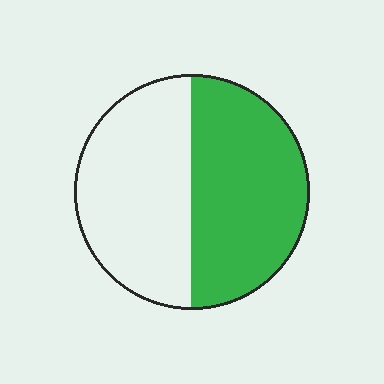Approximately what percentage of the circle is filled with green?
Approximately 50%.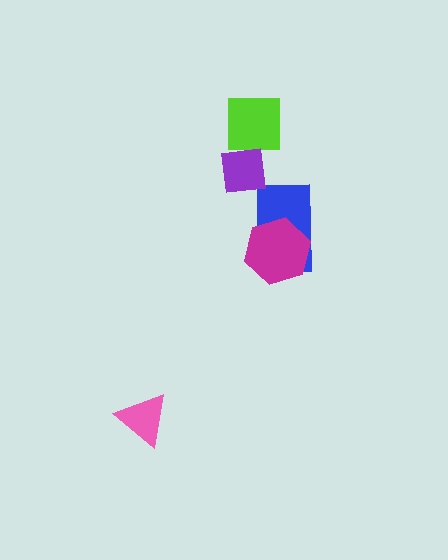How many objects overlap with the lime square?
1 object overlaps with the lime square.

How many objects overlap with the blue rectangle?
1 object overlaps with the blue rectangle.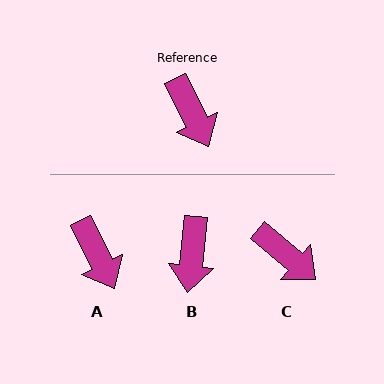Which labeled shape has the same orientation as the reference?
A.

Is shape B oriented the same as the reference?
No, it is off by about 33 degrees.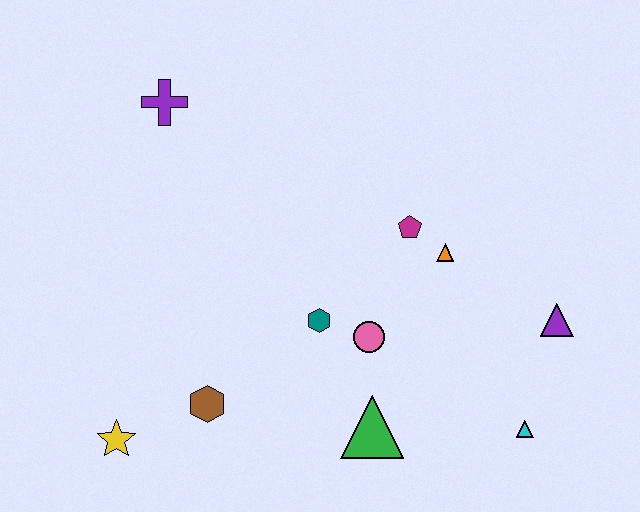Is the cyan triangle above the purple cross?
No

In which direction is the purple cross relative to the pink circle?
The purple cross is above the pink circle.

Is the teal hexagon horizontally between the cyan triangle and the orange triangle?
No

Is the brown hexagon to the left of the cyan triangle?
Yes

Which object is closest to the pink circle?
The teal hexagon is closest to the pink circle.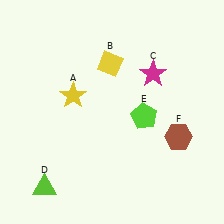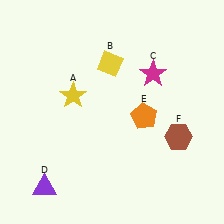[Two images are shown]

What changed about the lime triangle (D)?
In Image 1, D is lime. In Image 2, it changed to purple.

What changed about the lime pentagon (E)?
In Image 1, E is lime. In Image 2, it changed to orange.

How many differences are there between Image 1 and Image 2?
There are 2 differences between the two images.